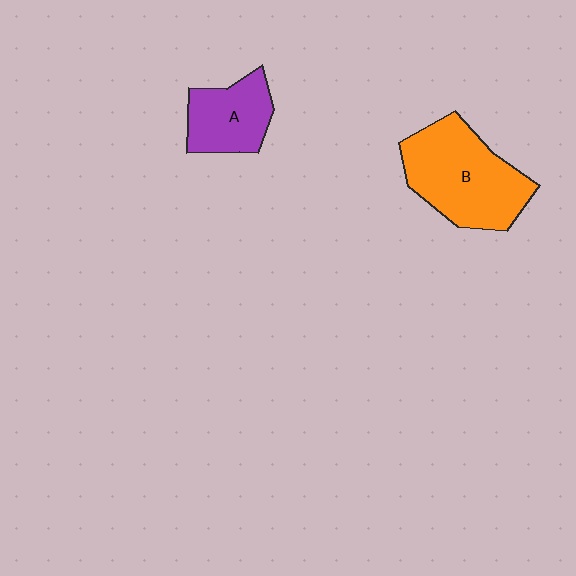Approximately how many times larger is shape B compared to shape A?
Approximately 1.7 times.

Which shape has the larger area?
Shape B (orange).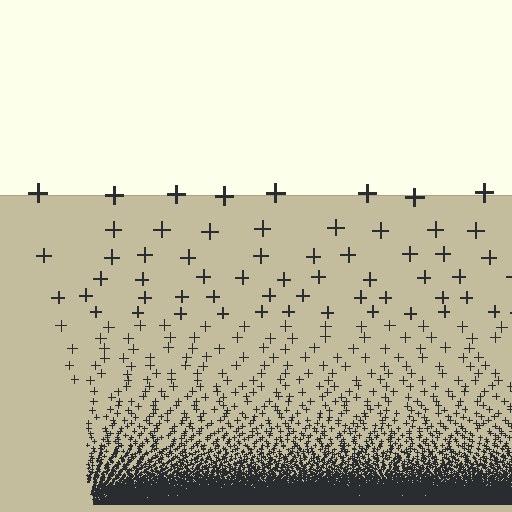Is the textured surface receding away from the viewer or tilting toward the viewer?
The surface appears to tilt toward the viewer. Texture elements get larger and sparser toward the top.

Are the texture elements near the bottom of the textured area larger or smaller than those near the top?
Smaller. The gradient is inverted — elements near the bottom are smaller and denser.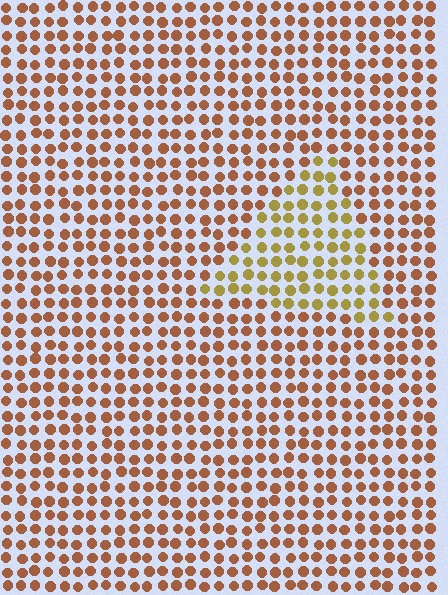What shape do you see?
I see a triangle.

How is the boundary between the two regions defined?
The boundary is defined purely by a slight shift in hue (about 35 degrees). Spacing, size, and orientation are identical on both sides.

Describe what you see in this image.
The image is filled with small brown elements in a uniform arrangement. A triangle-shaped region is visible where the elements are tinted to a slightly different hue, forming a subtle color boundary.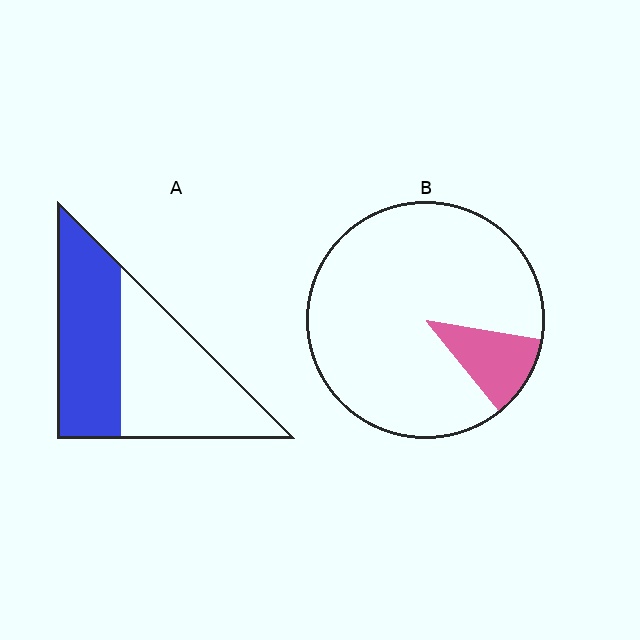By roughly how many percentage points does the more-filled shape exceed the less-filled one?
By roughly 35 percentage points (A over B).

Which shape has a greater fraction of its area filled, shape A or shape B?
Shape A.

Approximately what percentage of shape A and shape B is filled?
A is approximately 45% and B is approximately 10%.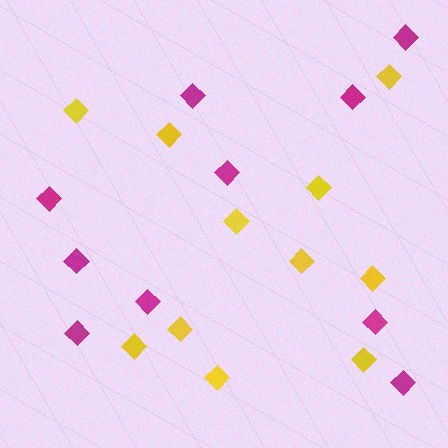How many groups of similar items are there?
There are 2 groups: one group of yellow diamonds (11) and one group of magenta diamonds (10).